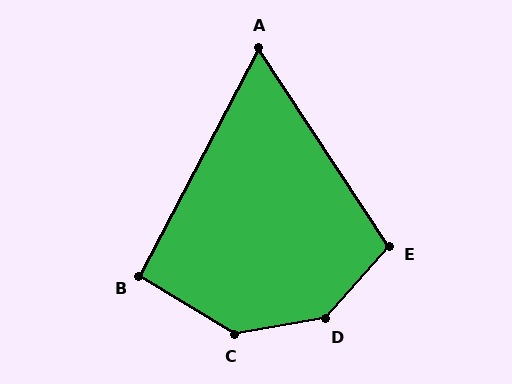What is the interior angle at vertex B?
Approximately 94 degrees (approximately right).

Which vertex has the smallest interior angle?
A, at approximately 61 degrees.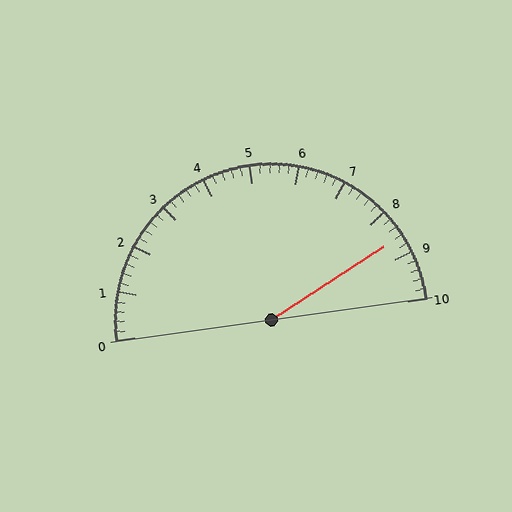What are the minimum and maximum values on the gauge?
The gauge ranges from 0 to 10.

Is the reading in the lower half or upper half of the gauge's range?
The reading is in the upper half of the range (0 to 10).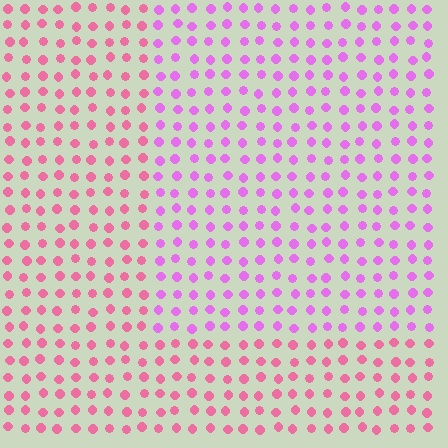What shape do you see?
I see a rectangle.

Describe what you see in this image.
The image is filled with small pink elements in a uniform arrangement. A rectangle-shaped region is visible where the elements are tinted to a slightly different hue, forming a subtle color boundary.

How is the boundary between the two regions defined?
The boundary is defined purely by a slight shift in hue (about 40 degrees). Spacing, size, and orientation are identical on both sides.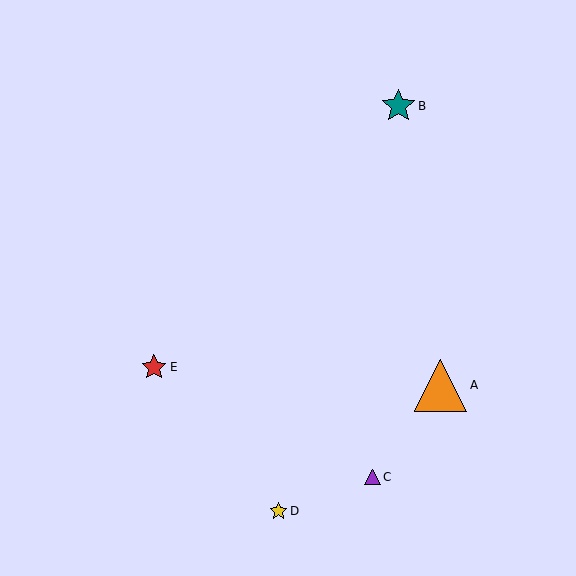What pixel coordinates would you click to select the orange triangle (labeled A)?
Click at (441, 385) to select the orange triangle A.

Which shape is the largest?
The orange triangle (labeled A) is the largest.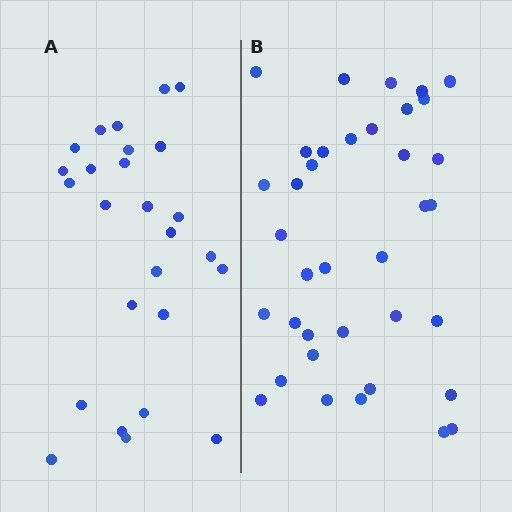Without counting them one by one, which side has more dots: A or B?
Region B (the right region) has more dots.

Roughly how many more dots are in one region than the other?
Region B has roughly 12 or so more dots than region A.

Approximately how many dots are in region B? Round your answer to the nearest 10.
About 40 dots. (The exact count is 37, which rounds to 40.)